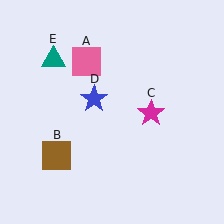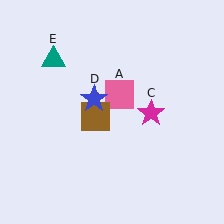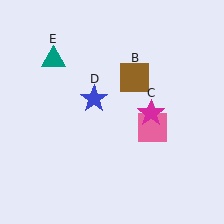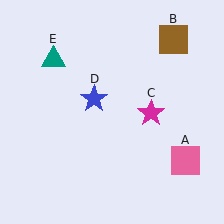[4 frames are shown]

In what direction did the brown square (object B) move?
The brown square (object B) moved up and to the right.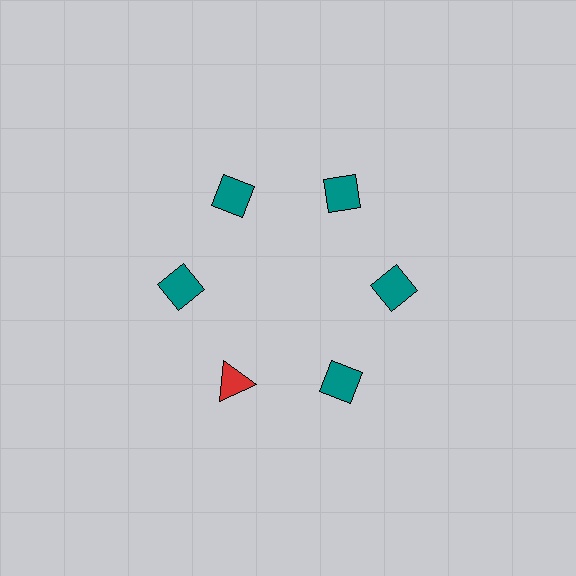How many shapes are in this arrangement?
There are 6 shapes arranged in a ring pattern.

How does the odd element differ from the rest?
It differs in both color (red instead of teal) and shape (triangle instead of diamond).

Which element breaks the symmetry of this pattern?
The red triangle at roughly the 7 o'clock position breaks the symmetry. All other shapes are teal diamonds.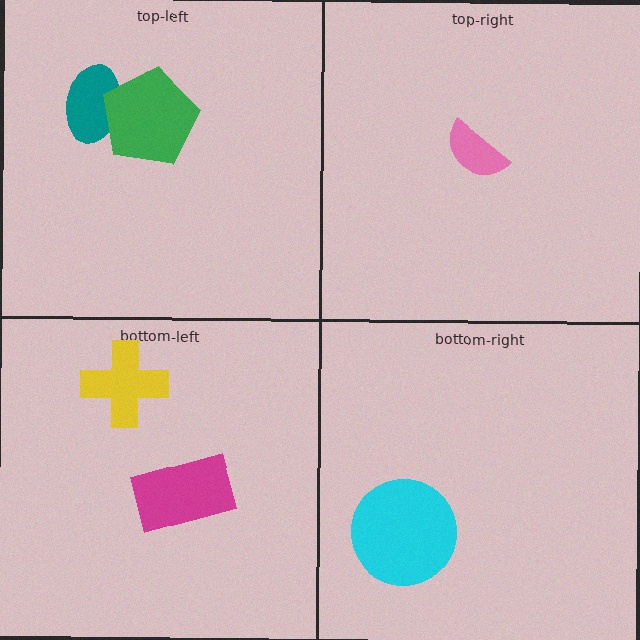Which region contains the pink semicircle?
The top-right region.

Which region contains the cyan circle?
The bottom-right region.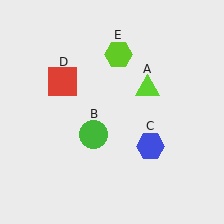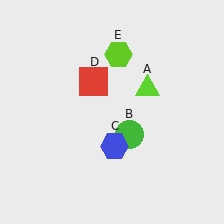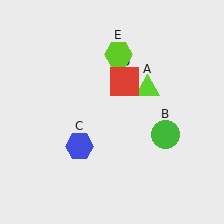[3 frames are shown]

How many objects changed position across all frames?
3 objects changed position: green circle (object B), blue hexagon (object C), red square (object D).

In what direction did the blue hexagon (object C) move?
The blue hexagon (object C) moved left.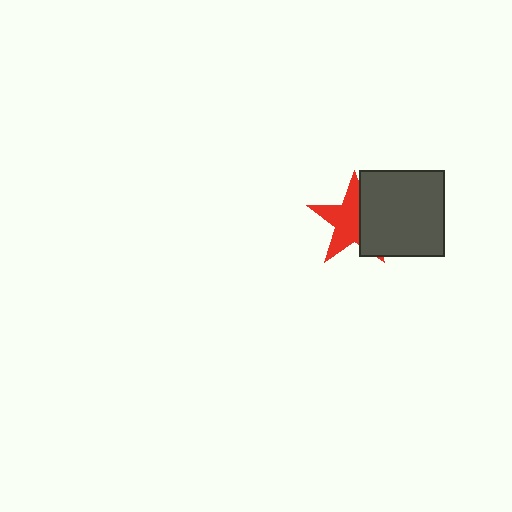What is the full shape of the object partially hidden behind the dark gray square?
The partially hidden object is a red star.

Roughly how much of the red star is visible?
About half of it is visible (roughly 61%).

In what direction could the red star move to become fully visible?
The red star could move left. That would shift it out from behind the dark gray square entirely.